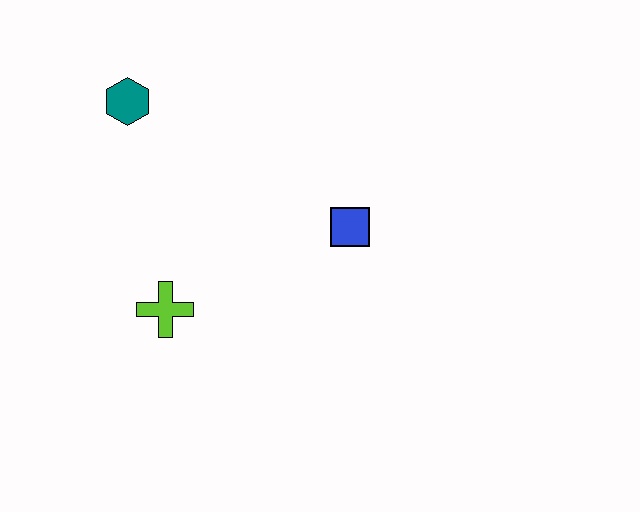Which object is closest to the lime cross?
The blue square is closest to the lime cross.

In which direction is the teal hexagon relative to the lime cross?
The teal hexagon is above the lime cross.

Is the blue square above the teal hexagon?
No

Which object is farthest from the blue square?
The teal hexagon is farthest from the blue square.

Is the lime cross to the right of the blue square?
No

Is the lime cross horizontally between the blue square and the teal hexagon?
Yes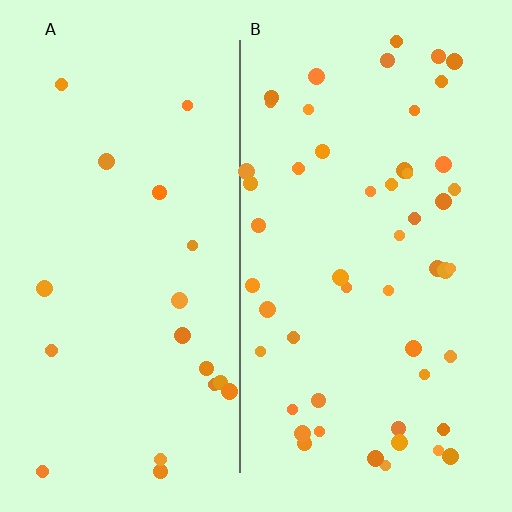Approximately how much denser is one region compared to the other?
Approximately 2.6× — region B over region A.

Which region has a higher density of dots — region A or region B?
B (the right).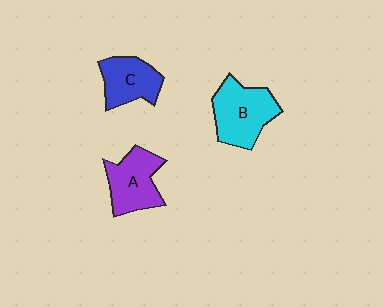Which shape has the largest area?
Shape B (cyan).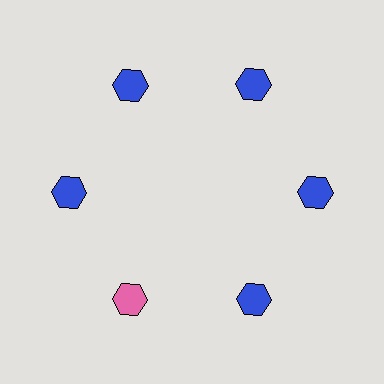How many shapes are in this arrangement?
There are 6 shapes arranged in a ring pattern.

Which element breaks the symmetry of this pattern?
The pink hexagon at roughly the 7 o'clock position breaks the symmetry. All other shapes are blue hexagons.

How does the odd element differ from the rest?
It has a different color: pink instead of blue.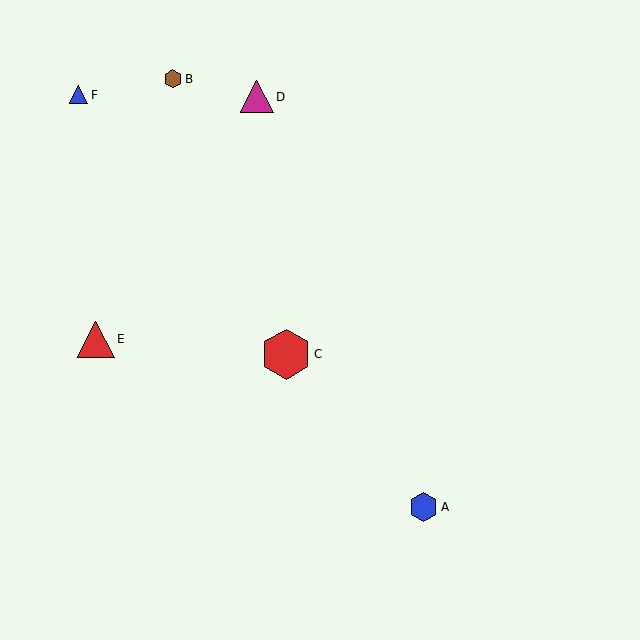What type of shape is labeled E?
Shape E is a red triangle.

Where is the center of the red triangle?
The center of the red triangle is at (96, 339).